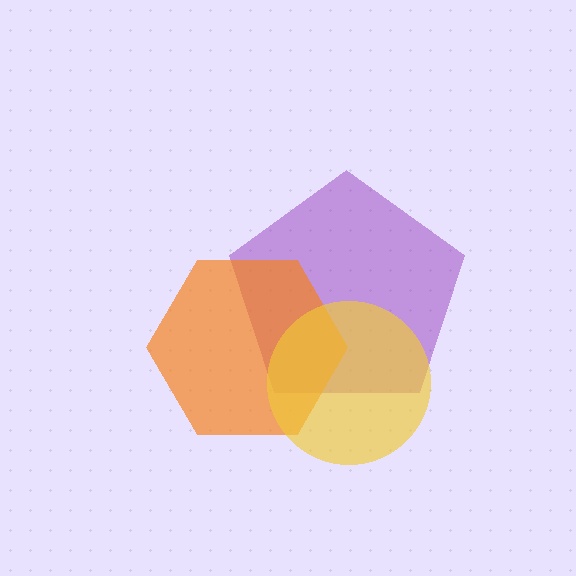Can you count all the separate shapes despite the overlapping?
Yes, there are 3 separate shapes.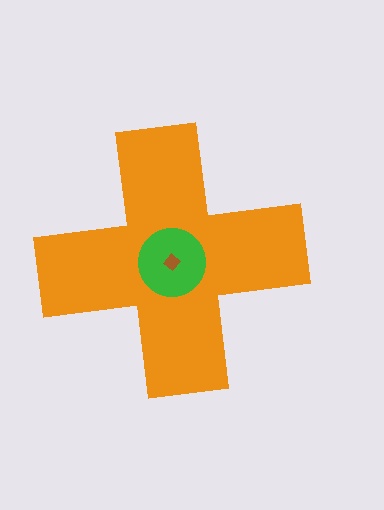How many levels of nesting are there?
3.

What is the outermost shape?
The orange cross.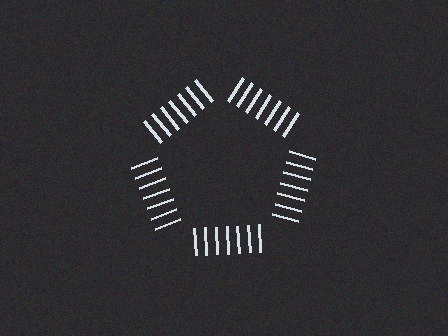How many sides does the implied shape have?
5 sides — the line-ends trace a pentagon.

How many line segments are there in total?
35 — 7 along each of the 5 edges.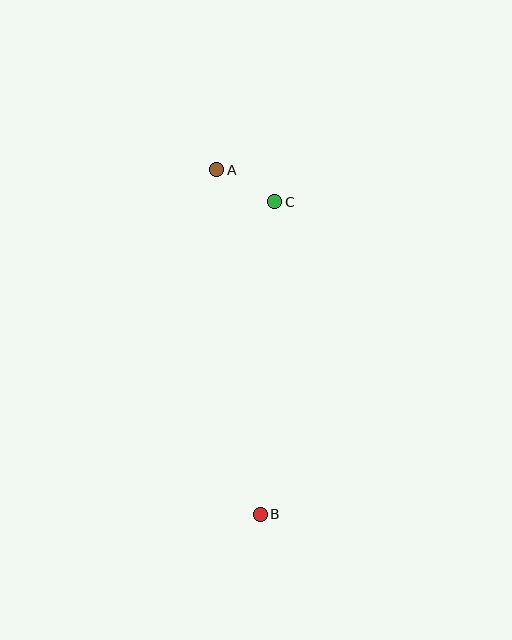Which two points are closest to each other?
Points A and C are closest to each other.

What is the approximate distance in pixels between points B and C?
The distance between B and C is approximately 313 pixels.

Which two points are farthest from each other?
Points A and B are farthest from each other.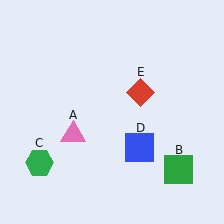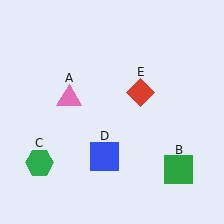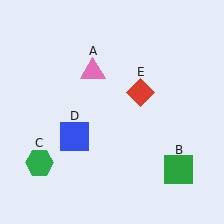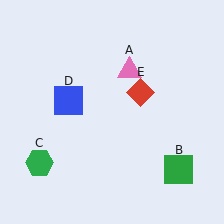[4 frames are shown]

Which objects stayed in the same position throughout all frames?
Green square (object B) and green hexagon (object C) and red diamond (object E) remained stationary.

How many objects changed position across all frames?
2 objects changed position: pink triangle (object A), blue square (object D).